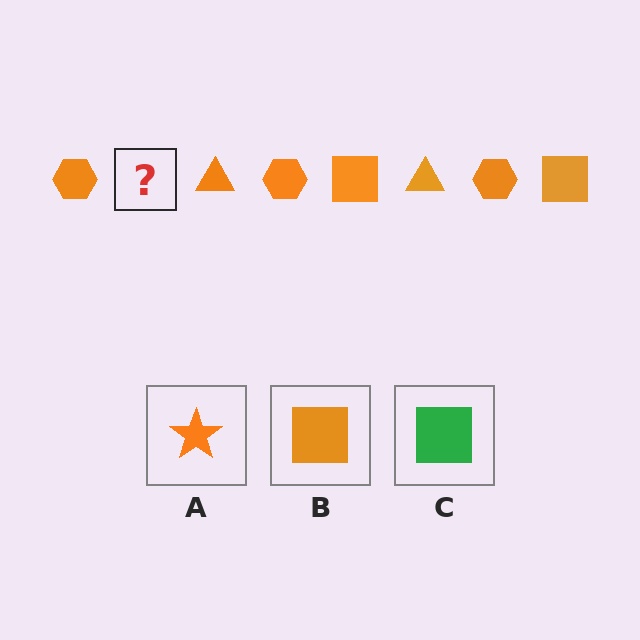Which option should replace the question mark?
Option B.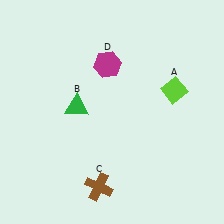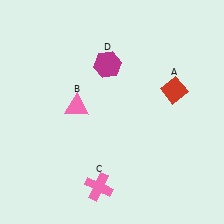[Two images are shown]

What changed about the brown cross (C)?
In Image 1, C is brown. In Image 2, it changed to pink.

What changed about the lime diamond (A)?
In Image 1, A is lime. In Image 2, it changed to red.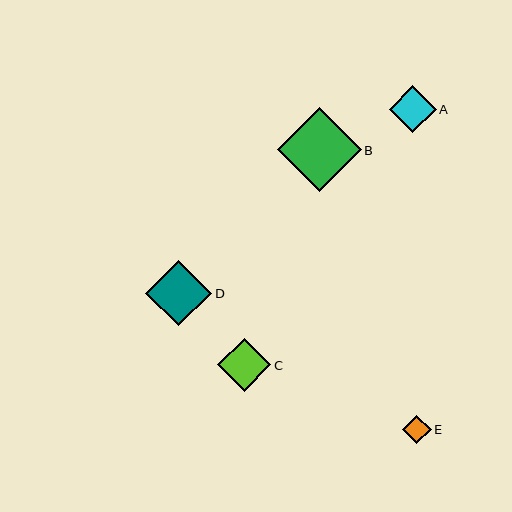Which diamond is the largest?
Diamond B is the largest with a size of approximately 84 pixels.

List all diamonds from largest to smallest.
From largest to smallest: B, D, C, A, E.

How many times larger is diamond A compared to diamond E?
Diamond A is approximately 1.6 times the size of diamond E.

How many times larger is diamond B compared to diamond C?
Diamond B is approximately 1.6 times the size of diamond C.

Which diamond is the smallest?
Diamond E is the smallest with a size of approximately 29 pixels.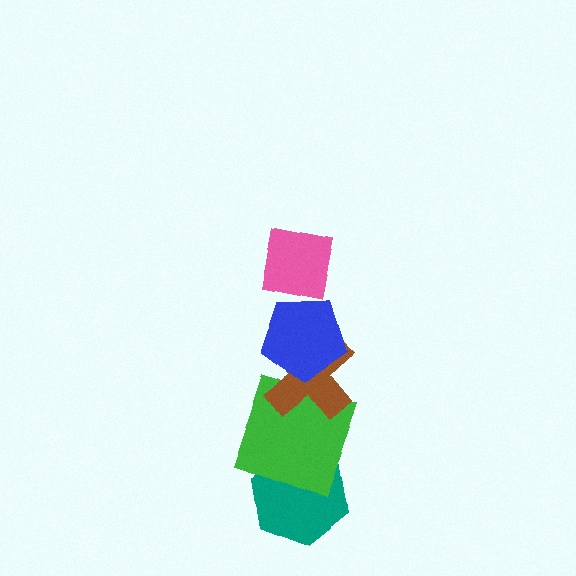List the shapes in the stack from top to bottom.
From top to bottom: the pink square, the blue pentagon, the brown cross, the green square, the teal hexagon.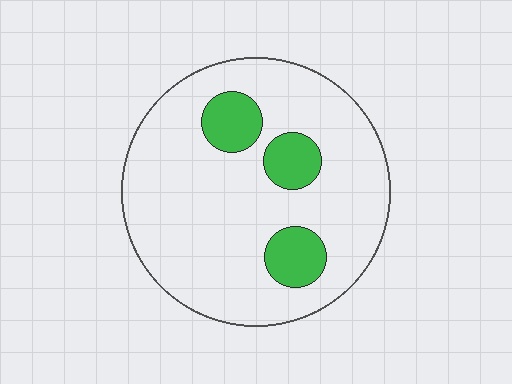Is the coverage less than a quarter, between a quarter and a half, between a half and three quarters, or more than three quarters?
Less than a quarter.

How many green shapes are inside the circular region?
3.